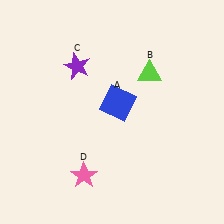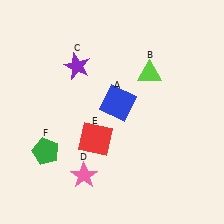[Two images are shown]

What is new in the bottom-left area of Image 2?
A red square (E) was added in the bottom-left area of Image 2.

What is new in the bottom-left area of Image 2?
A green pentagon (F) was added in the bottom-left area of Image 2.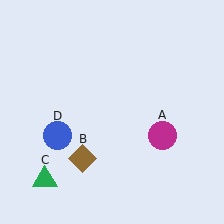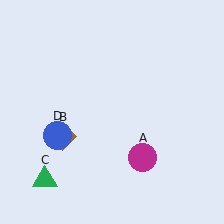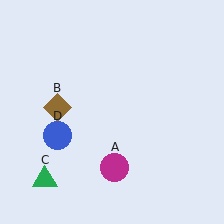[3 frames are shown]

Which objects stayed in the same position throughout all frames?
Green triangle (object C) and blue circle (object D) remained stationary.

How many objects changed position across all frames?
2 objects changed position: magenta circle (object A), brown diamond (object B).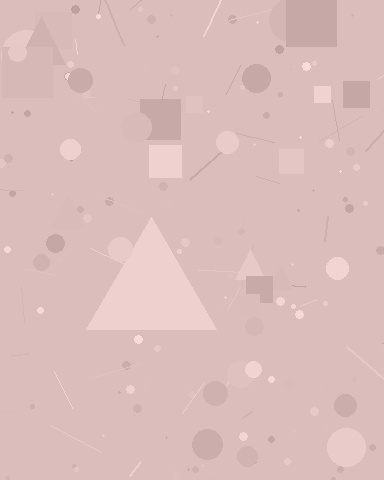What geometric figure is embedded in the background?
A triangle is embedded in the background.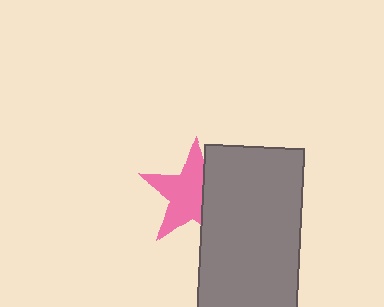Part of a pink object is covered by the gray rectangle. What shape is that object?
It is a star.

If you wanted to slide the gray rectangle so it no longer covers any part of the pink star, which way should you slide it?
Slide it right — that is the most direct way to separate the two shapes.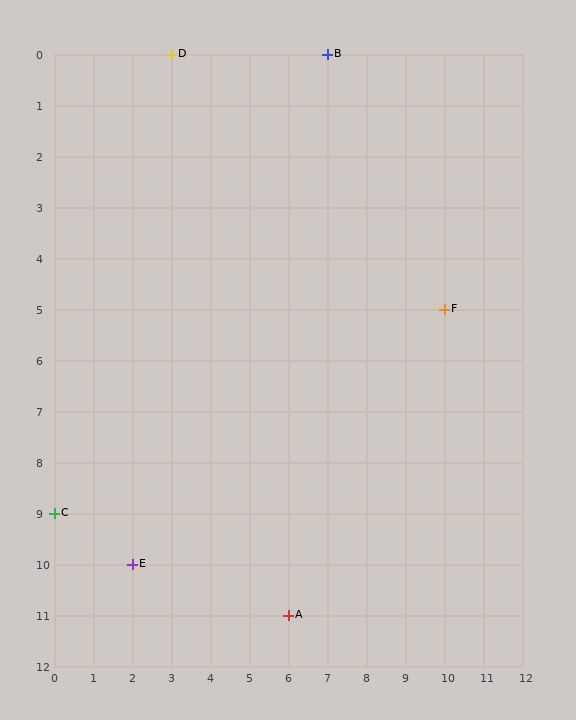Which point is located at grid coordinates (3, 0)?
Point D is at (3, 0).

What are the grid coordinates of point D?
Point D is at grid coordinates (3, 0).